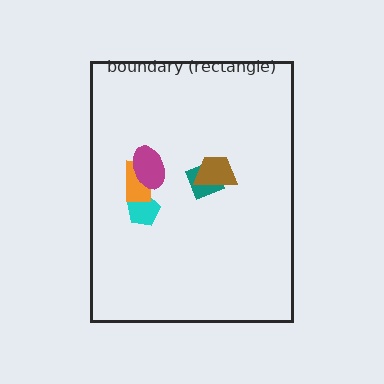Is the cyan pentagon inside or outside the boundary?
Inside.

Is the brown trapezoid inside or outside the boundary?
Inside.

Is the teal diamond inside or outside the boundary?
Inside.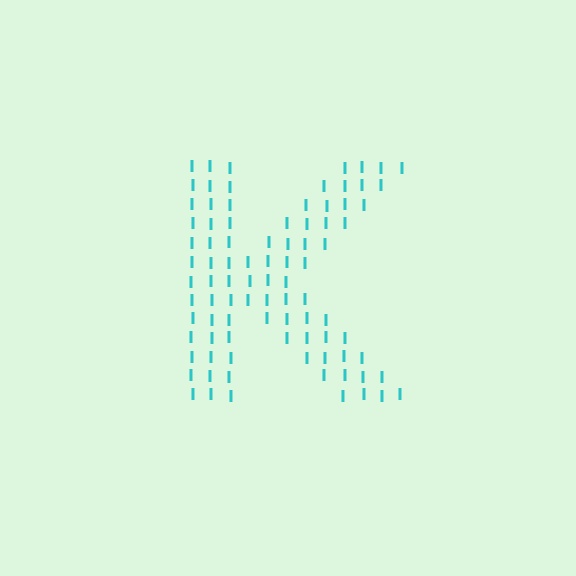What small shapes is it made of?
It is made of small letter I's.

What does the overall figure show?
The overall figure shows the letter K.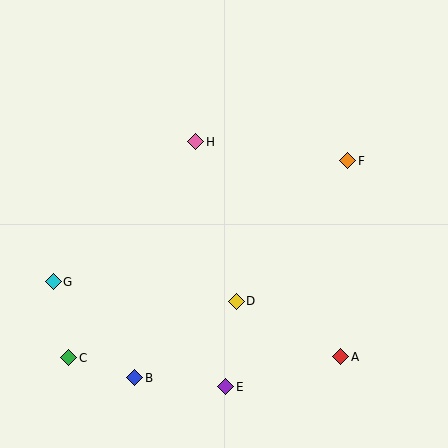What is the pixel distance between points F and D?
The distance between F and D is 180 pixels.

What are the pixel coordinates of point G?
Point G is at (53, 282).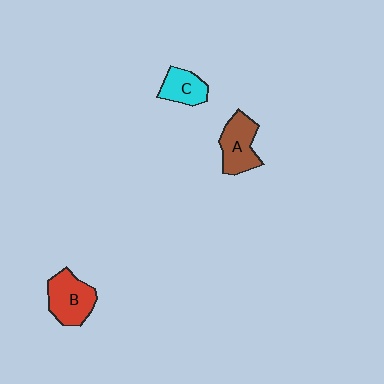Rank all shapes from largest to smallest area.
From largest to smallest: B (red), A (brown), C (cyan).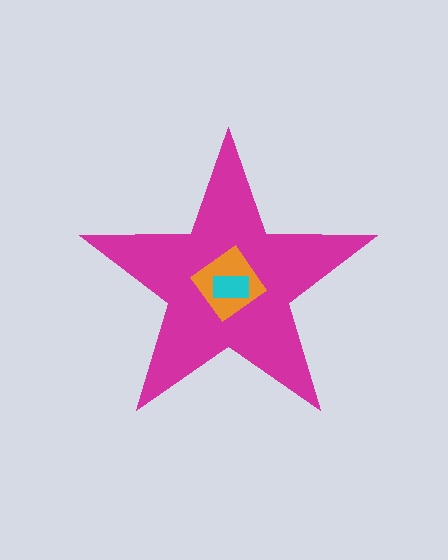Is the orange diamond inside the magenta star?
Yes.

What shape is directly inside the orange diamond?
The cyan rectangle.